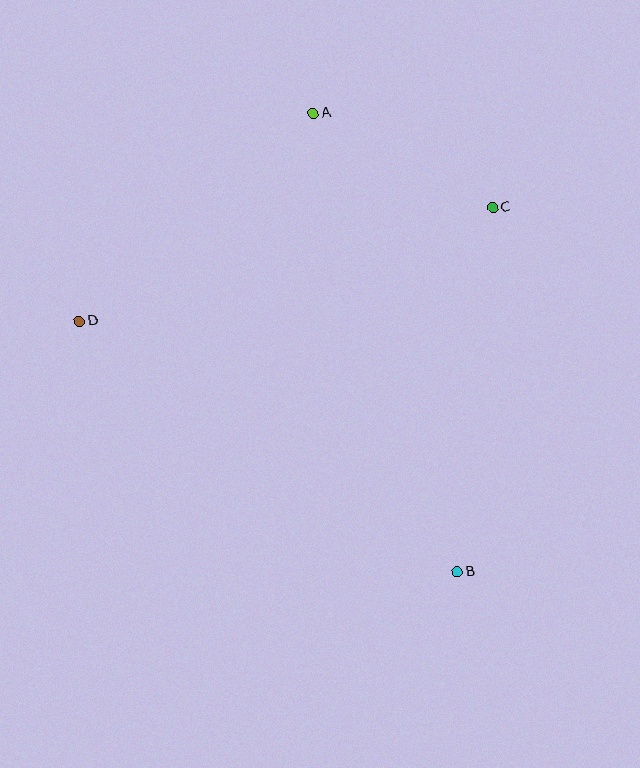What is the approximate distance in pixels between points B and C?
The distance between B and C is approximately 366 pixels.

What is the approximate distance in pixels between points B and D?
The distance between B and D is approximately 454 pixels.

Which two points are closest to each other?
Points A and C are closest to each other.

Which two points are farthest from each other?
Points A and B are farthest from each other.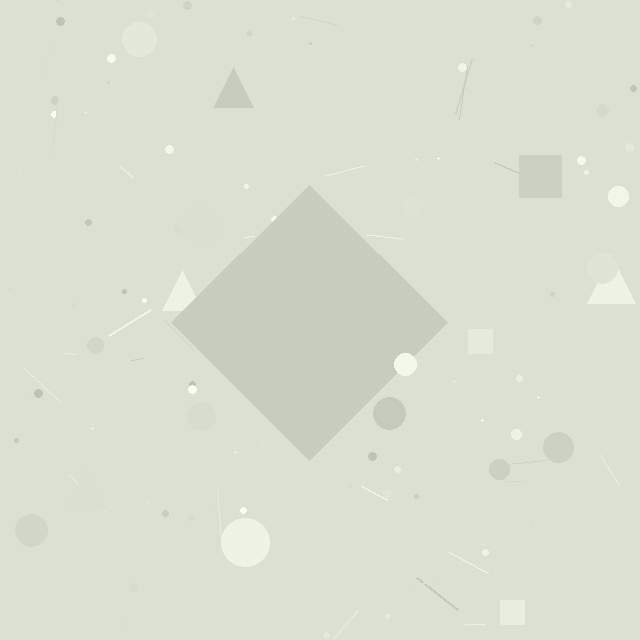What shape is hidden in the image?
A diamond is hidden in the image.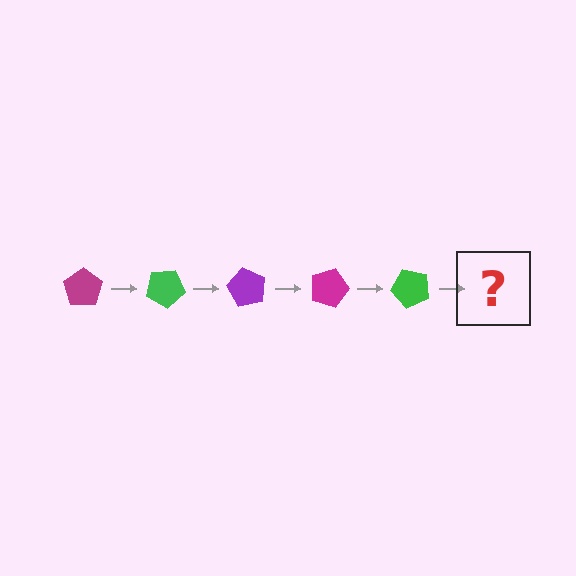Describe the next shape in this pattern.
It should be a purple pentagon, rotated 150 degrees from the start.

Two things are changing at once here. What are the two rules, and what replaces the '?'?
The two rules are that it rotates 30 degrees each step and the color cycles through magenta, green, and purple. The '?' should be a purple pentagon, rotated 150 degrees from the start.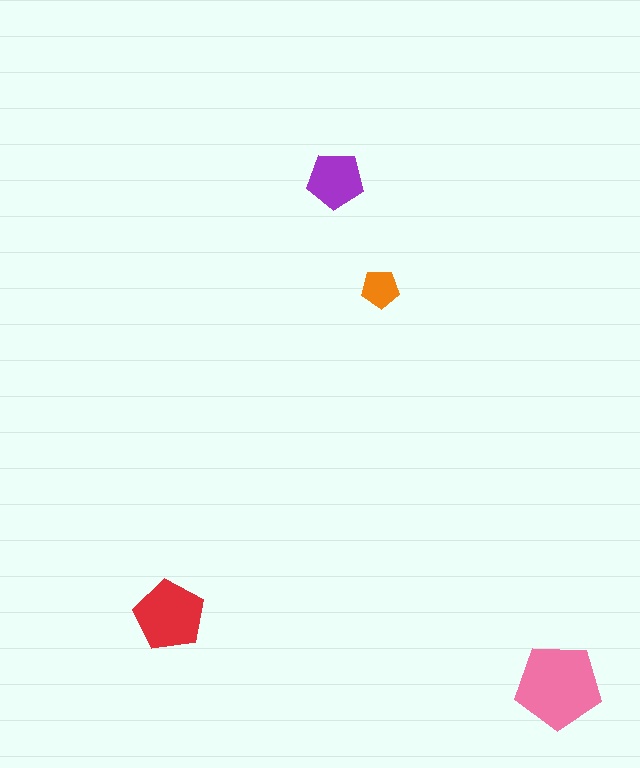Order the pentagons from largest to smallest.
the pink one, the red one, the purple one, the orange one.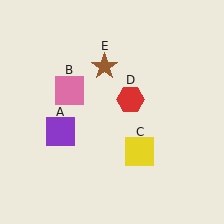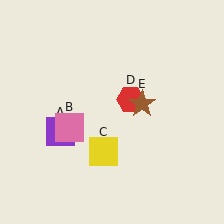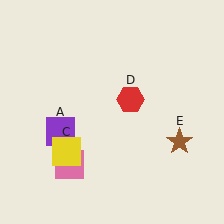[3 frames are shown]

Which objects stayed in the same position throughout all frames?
Purple square (object A) and red hexagon (object D) remained stationary.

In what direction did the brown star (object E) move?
The brown star (object E) moved down and to the right.